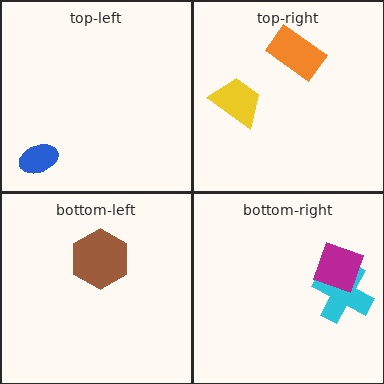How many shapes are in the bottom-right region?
2.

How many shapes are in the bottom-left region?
1.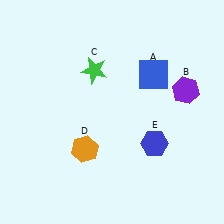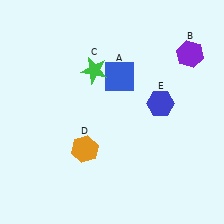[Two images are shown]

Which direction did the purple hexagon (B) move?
The purple hexagon (B) moved up.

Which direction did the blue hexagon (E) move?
The blue hexagon (E) moved up.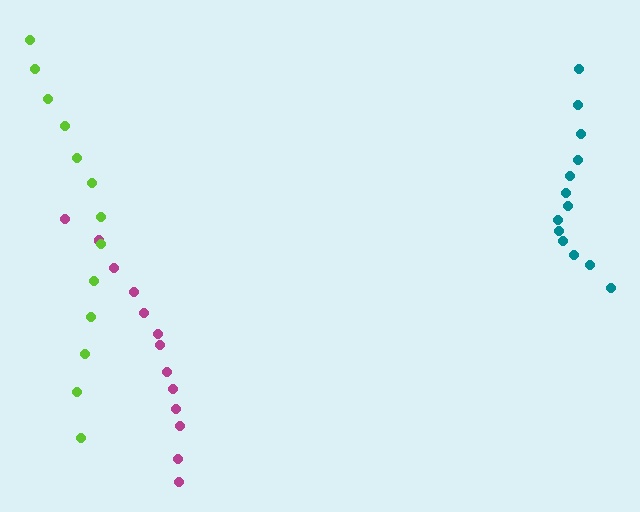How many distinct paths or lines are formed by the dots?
There are 3 distinct paths.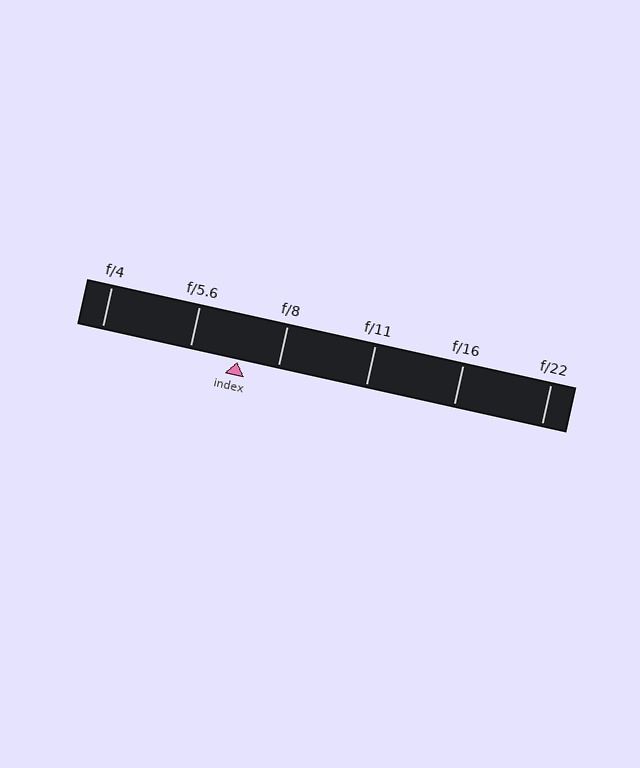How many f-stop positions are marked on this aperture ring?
There are 6 f-stop positions marked.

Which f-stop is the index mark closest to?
The index mark is closest to f/8.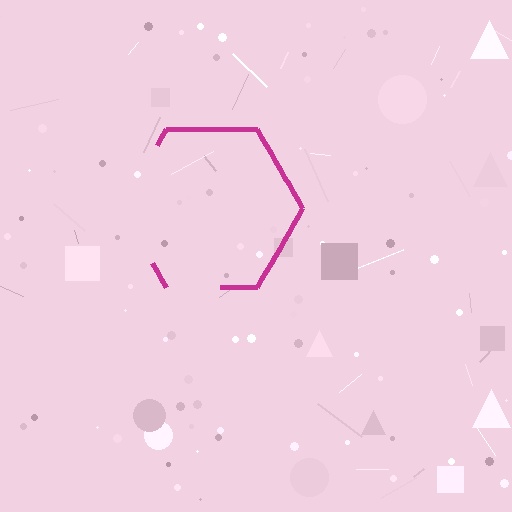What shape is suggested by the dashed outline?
The dashed outline suggests a hexagon.